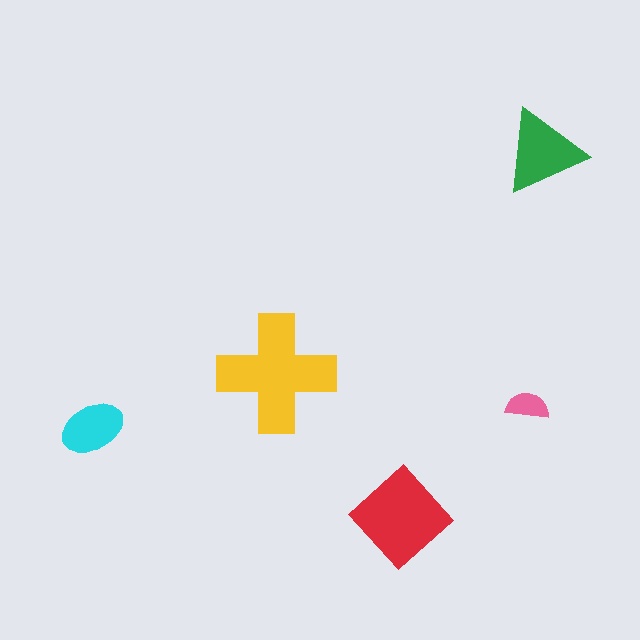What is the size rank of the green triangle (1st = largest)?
3rd.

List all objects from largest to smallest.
The yellow cross, the red diamond, the green triangle, the cyan ellipse, the pink semicircle.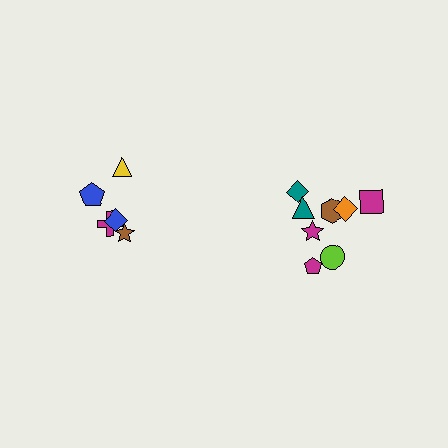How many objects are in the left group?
There are 5 objects.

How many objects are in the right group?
There are 8 objects.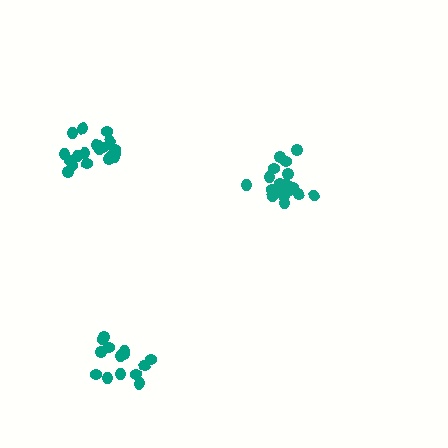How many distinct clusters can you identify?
There are 3 distinct clusters.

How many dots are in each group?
Group 1: 19 dots, Group 2: 19 dots, Group 3: 14 dots (52 total).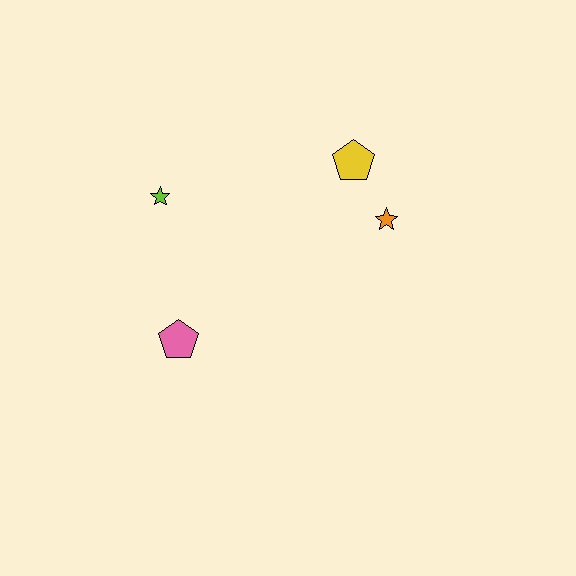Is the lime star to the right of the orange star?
No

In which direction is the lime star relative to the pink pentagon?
The lime star is above the pink pentagon.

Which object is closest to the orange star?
The yellow pentagon is closest to the orange star.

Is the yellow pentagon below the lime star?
No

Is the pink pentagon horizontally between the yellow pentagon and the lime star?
Yes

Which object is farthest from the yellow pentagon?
The pink pentagon is farthest from the yellow pentagon.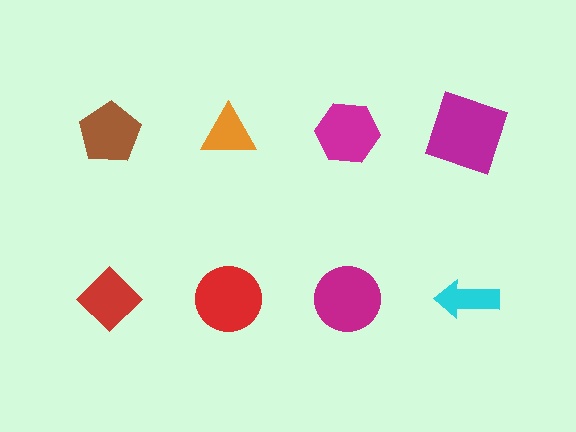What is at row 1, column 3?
A magenta hexagon.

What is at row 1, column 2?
An orange triangle.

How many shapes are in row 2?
4 shapes.